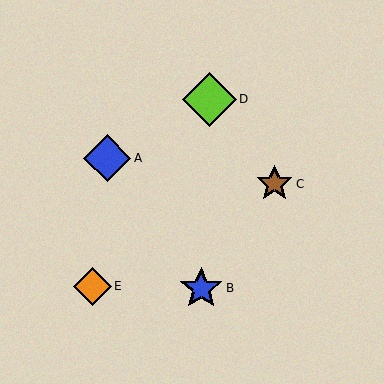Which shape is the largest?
The lime diamond (labeled D) is the largest.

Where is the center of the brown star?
The center of the brown star is at (274, 184).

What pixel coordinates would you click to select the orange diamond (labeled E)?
Click at (92, 286) to select the orange diamond E.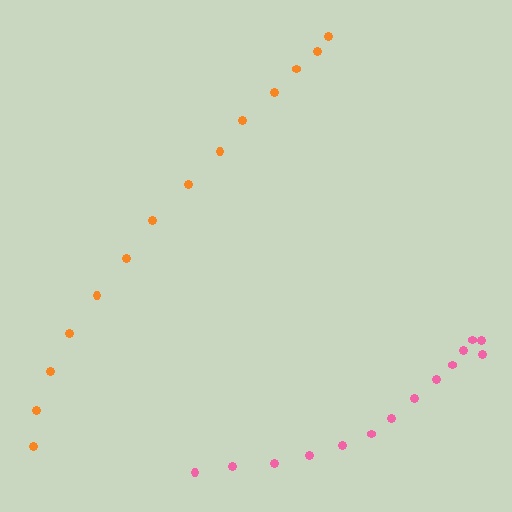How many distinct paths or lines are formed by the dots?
There are 2 distinct paths.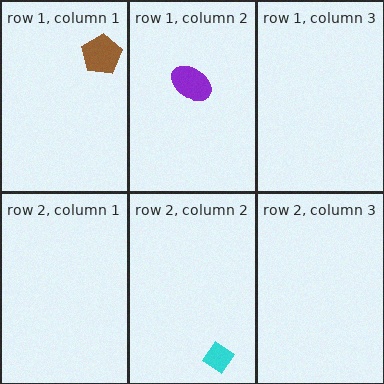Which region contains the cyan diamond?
The row 2, column 2 region.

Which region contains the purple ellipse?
The row 1, column 2 region.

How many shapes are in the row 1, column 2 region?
1.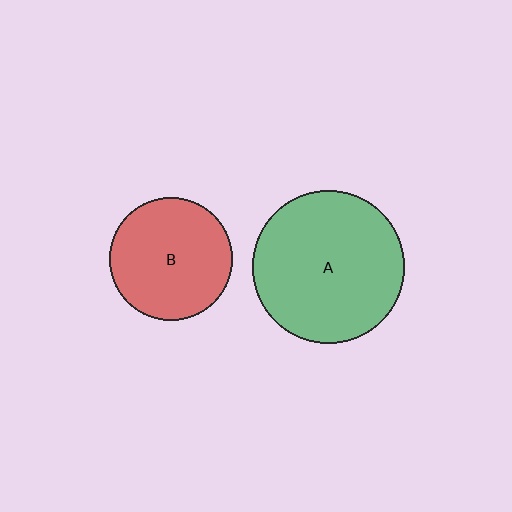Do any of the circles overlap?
No, none of the circles overlap.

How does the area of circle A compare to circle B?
Approximately 1.5 times.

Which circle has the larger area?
Circle A (green).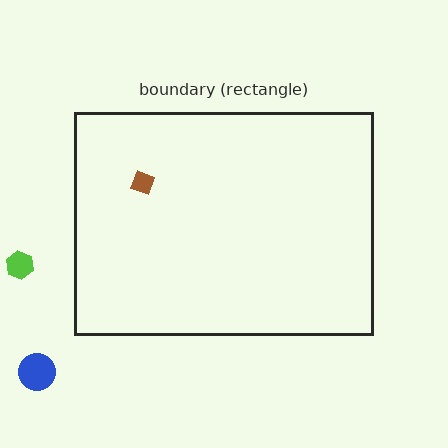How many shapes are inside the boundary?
1 inside, 2 outside.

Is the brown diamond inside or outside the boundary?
Inside.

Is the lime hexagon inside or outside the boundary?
Outside.